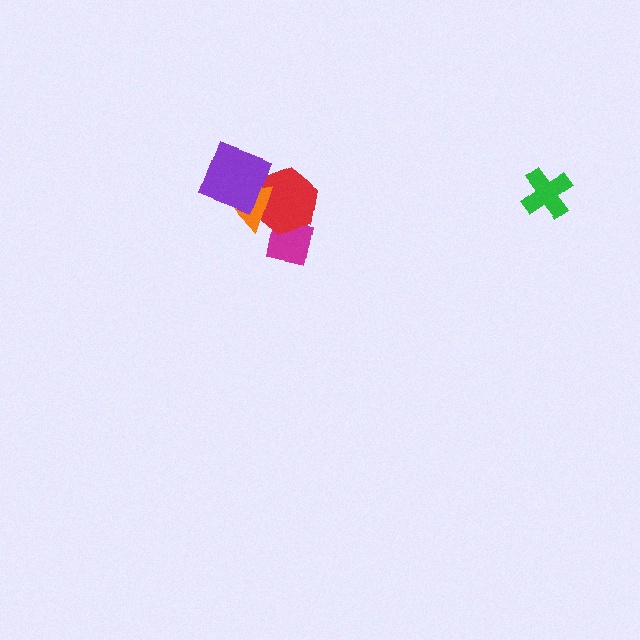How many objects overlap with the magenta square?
1 object overlaps with the magenta square.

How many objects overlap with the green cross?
0 objects overlap with the green cross.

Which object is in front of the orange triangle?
The purple square is in front of the orange triangle.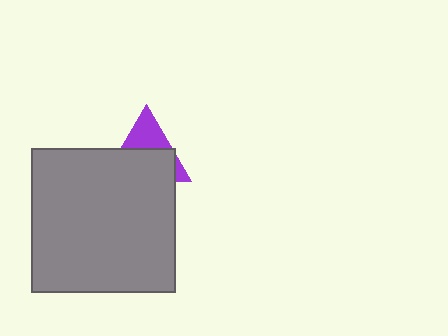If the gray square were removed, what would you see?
You would see the complete purple triangle.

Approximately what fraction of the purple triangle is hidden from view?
Roughly 62% of the purple triangle is hidden behind the gray square.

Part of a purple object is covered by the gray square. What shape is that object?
It is a triangle.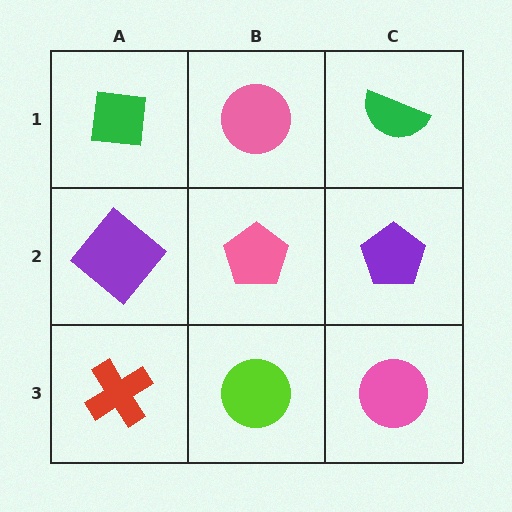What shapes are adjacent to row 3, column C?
A purple pentagon (row 2, column C), a lime circle (row 3, column B).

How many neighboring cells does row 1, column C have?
2.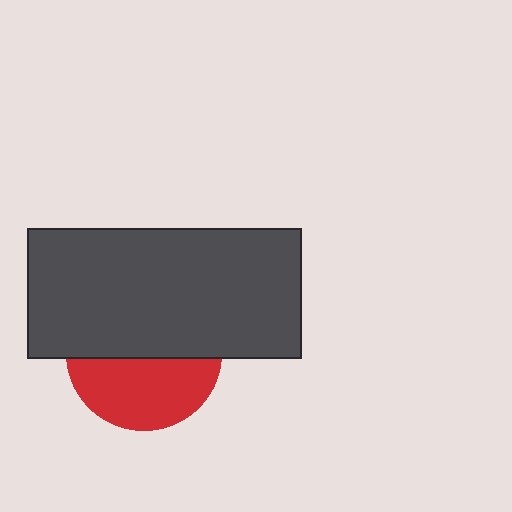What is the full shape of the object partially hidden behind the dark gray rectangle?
The partially hidden object is a red circle.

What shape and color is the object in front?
The object in front is a dark gray rectangle.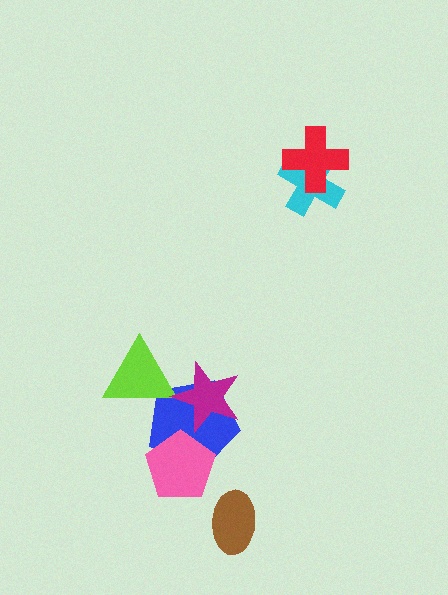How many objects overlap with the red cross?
1 object overlaps with the red cross.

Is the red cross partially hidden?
No, no other shape covers it.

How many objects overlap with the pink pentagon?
1 object overlaps with the pink pentagon.